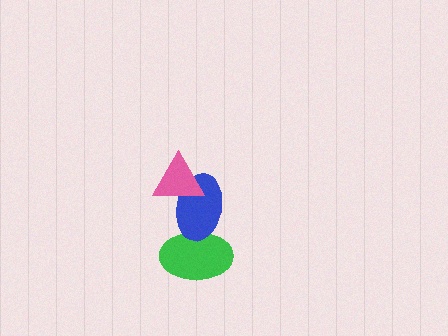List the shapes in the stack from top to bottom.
From top to bottom: the pink triangle, the blue ellipse, the green ellipse.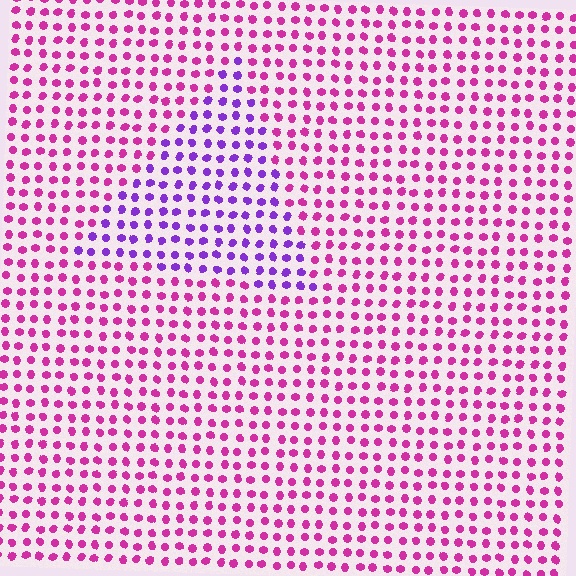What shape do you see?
I see a triangle.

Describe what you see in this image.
The image is filled with small magenta elements in a uniform arrangement. A triangle-shaped region is visible where the elements are tinted to a slightly different hue, forming a subtle color boundary.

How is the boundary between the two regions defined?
The boundary is defined purely by a slight shift in hue (about 45 degrees). Spacing, size, and orientation are identical on both sides.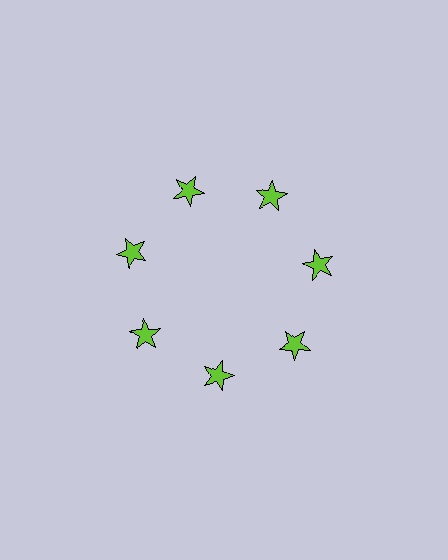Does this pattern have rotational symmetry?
Yes, this pattern has 7-fold rotational symmetry. It looks the same after rotating 51 degrees around the center.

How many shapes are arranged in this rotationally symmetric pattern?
There are 7 shapes, arranged in 7 groups of 1.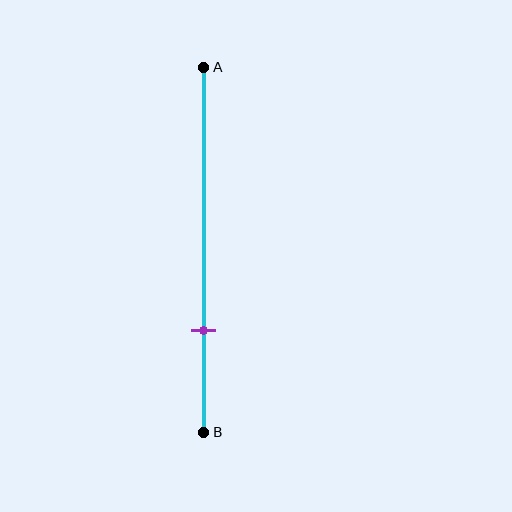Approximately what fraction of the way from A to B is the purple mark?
The purple mark is approximately 70% of the way from A to B.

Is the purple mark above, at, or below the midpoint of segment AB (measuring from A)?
The purple mark is below the midpoint of segment AB.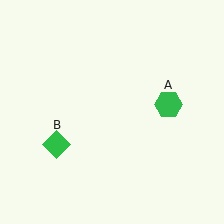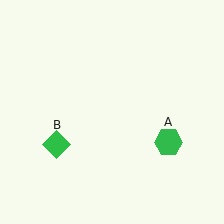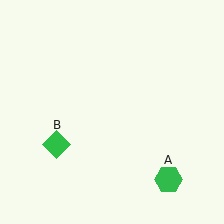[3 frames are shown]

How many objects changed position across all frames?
1 object changed position: green hexagon (object A).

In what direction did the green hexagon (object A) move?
The green hexagon (object A) moved down.